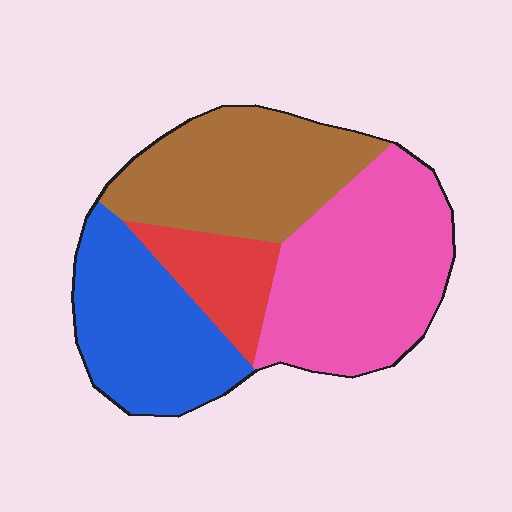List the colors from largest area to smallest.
From largest to smallest: pink, brown, blue, red.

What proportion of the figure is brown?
Brown takes up about one quarter (1/4) of the figure.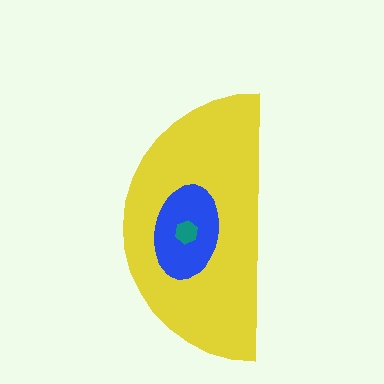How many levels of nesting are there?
3.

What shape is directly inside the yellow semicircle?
The blue ellipse.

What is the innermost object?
The teal hexagon.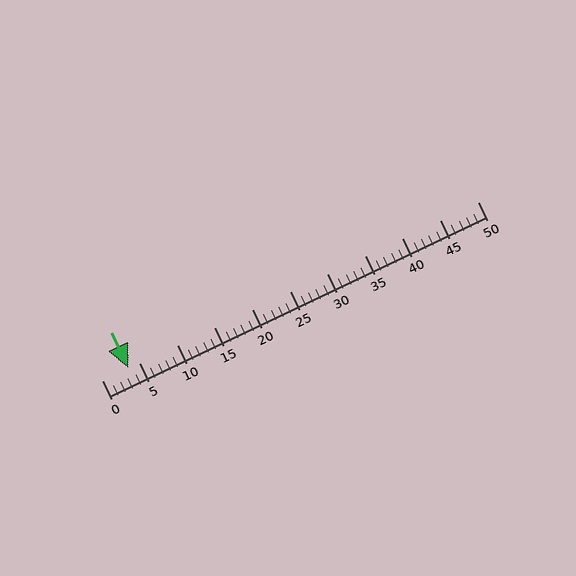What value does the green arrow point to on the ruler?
The green arrow points to approximately 4.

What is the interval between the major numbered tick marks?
The major tick marks are spaced 5 units apart.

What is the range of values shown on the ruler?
The ruler shows values from 0 to 50.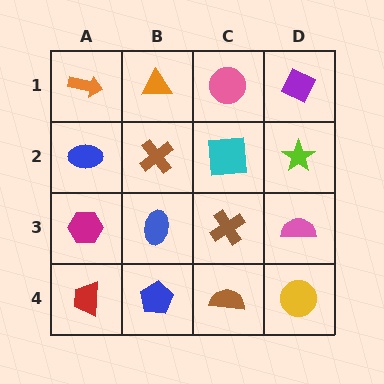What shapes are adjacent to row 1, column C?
A cyan square (row 2, column C), an orange triangle (row 1, column B), a purple diamond (row 1, column D).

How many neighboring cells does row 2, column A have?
3.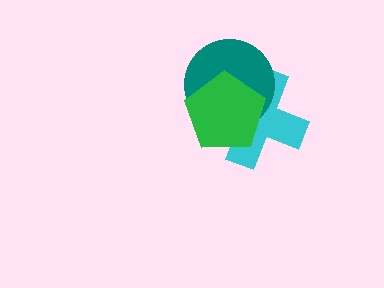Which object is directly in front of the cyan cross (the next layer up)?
The teal circle is directly in front of the cyan cross.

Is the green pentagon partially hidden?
No, no other shape covers it.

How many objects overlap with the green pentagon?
2 objects overlap with the green pentagon.